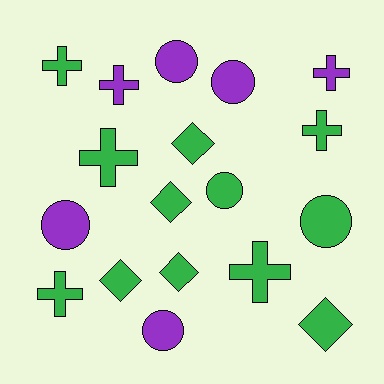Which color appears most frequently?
Green, with 12 objects.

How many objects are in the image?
There are 18 objects.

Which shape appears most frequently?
Cross, with 7 objects.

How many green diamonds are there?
There are 5 green diamonds.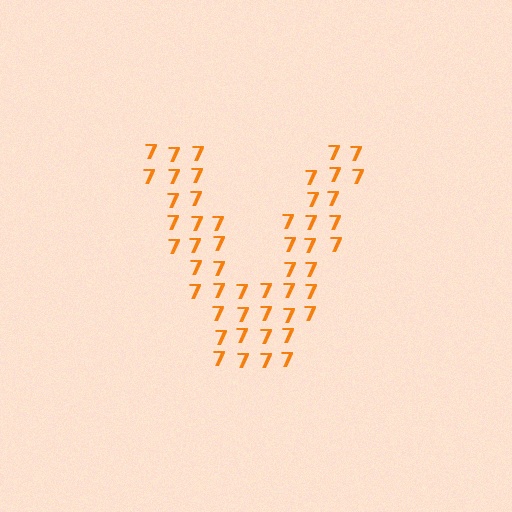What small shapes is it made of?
It is made of small digit 7's.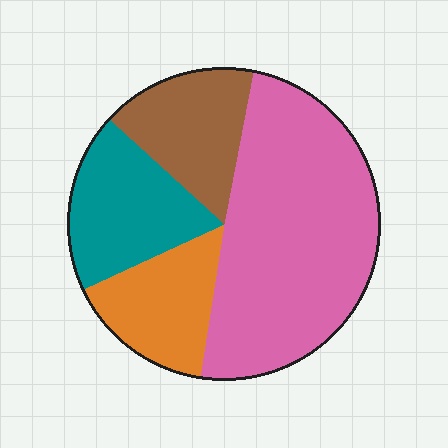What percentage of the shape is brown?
Brown covers roughly 15% of the shape.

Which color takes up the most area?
Pink, at roughly 50%.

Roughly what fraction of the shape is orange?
Orange covers 16% of the shape.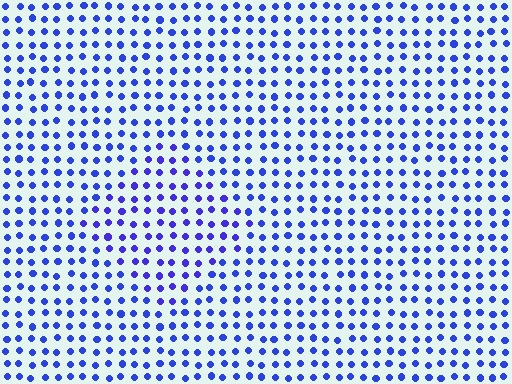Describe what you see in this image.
The image is filled with small blue elements in a uniform arrangement. A diamond-shaped region is visible where the elements are tinted to a slightly different hue, forming a subtle color boundary.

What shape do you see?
I see a diamond.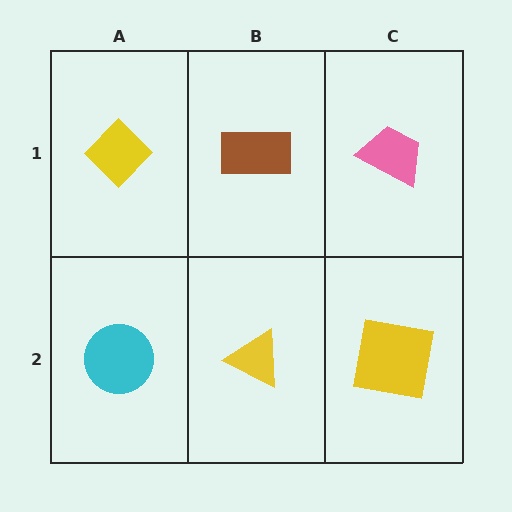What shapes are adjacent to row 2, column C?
A pink trapezoid (row 1, column C), a yellow triangle (row 2, column B).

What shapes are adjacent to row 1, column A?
A cyan circle (row 2, column A), a brown rectangle (row 1, column B).